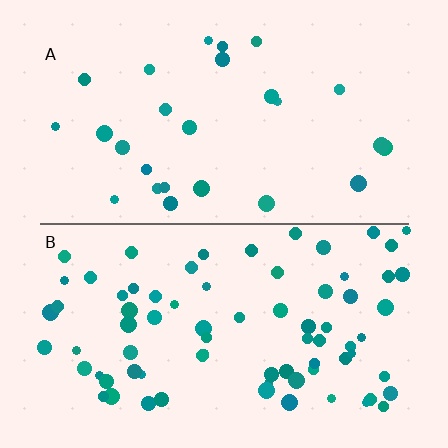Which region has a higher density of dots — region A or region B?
B (the bottom).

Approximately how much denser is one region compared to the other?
Approximately 2.8× — region B over region A.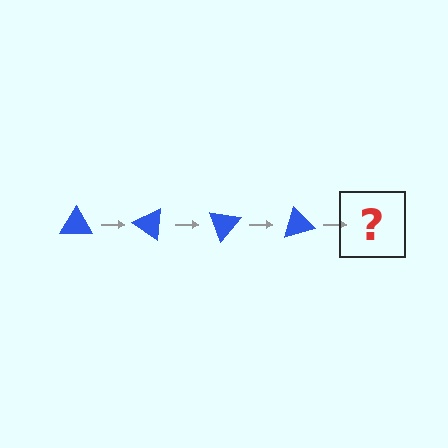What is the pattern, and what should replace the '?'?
The pattern is that the triangle rotates 35 degrees each step. The '?' should be a blue triangle rotated 140 degrees.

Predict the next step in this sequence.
The next step is a blue triangle rotated 140 degrees.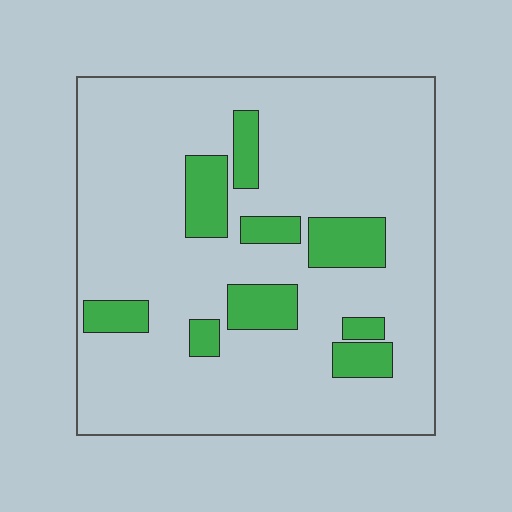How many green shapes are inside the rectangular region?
9.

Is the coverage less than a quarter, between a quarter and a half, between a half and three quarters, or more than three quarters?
Less than a quarter.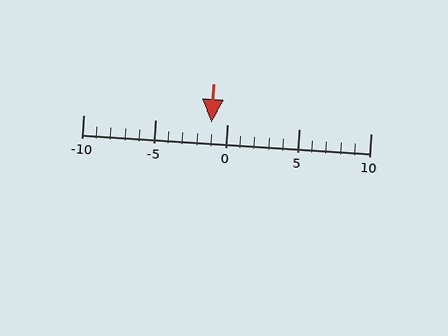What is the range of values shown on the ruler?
The ruler shows values from -10 to 10.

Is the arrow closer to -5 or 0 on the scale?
The arrow is closer to 0.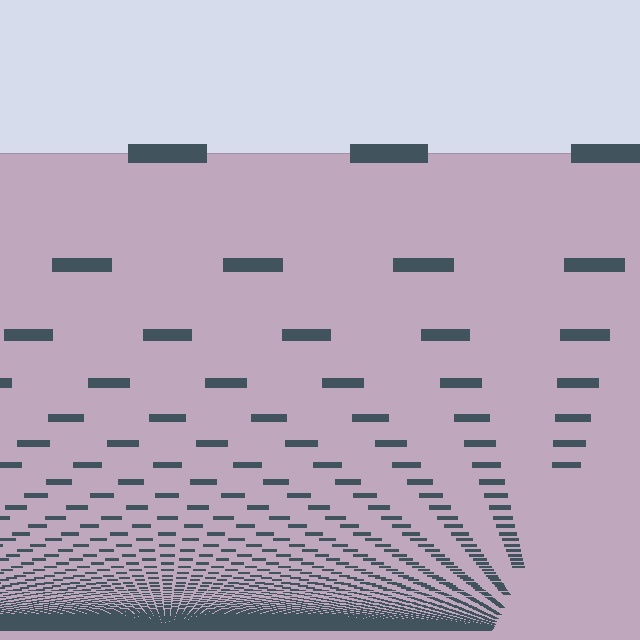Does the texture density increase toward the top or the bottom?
Density increases toward the bottom.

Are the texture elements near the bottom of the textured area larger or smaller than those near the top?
Smaller. The gradient is inverted — elements near the bottom are smaller and denser.